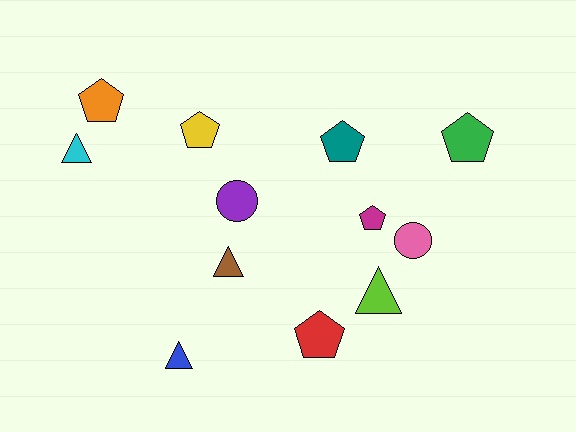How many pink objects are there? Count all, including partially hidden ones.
There is 1 pink object.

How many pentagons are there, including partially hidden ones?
There are 6 pentagons.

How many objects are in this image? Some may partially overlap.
There are 12 objects.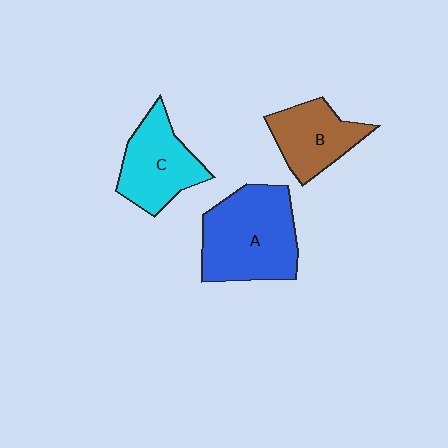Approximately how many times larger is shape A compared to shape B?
Approximately 1.6 times.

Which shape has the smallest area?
Shape B (brown).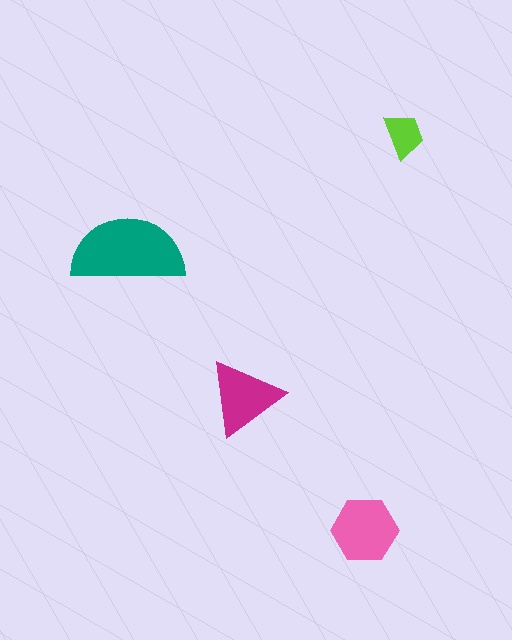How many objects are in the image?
There are 4 objects in the image.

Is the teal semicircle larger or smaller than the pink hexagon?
Larger.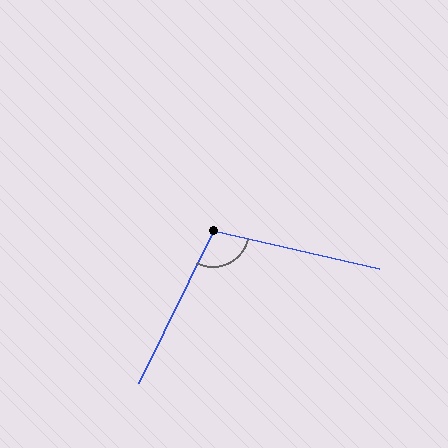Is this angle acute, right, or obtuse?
It is obtuse.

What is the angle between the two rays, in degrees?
Approximately 103 degrees.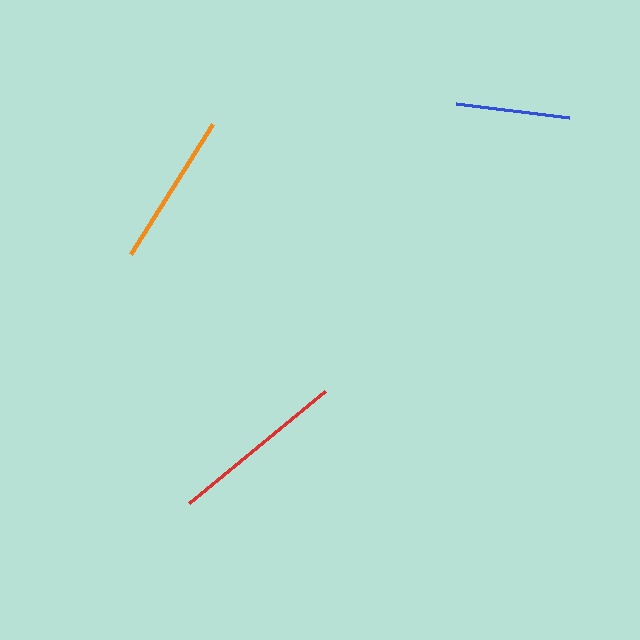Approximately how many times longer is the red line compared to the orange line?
The red line is approximately 1.1 times the length of the orange line.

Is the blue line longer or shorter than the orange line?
The orange line is longer than the blue line.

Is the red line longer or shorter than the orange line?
The red line is longer than the orange line.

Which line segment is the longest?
The red line is the longest at approximately 176 pixels.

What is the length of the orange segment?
The orange segment is approximately 154 pixels long.